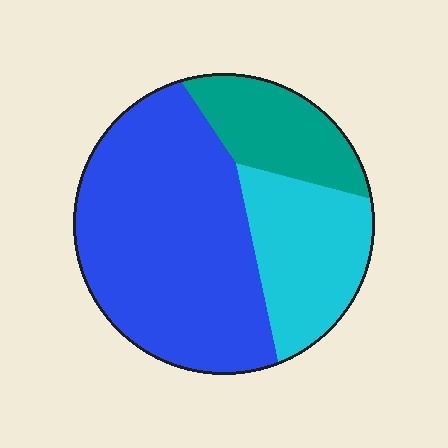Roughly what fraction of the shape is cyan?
Cyan takes up about one quarter (1/4) of the shape.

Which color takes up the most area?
Blue, at roughly 60%.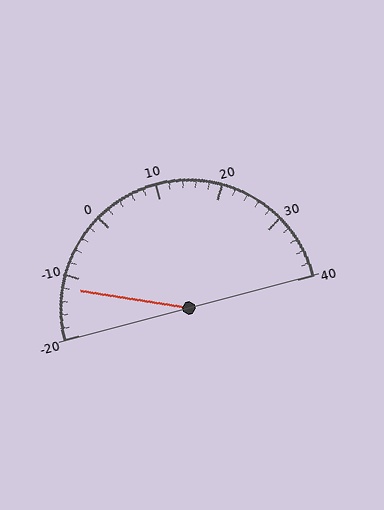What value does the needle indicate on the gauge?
The needle indicates approximately -12.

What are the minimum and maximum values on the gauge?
The gauge ranges from -20 to 40.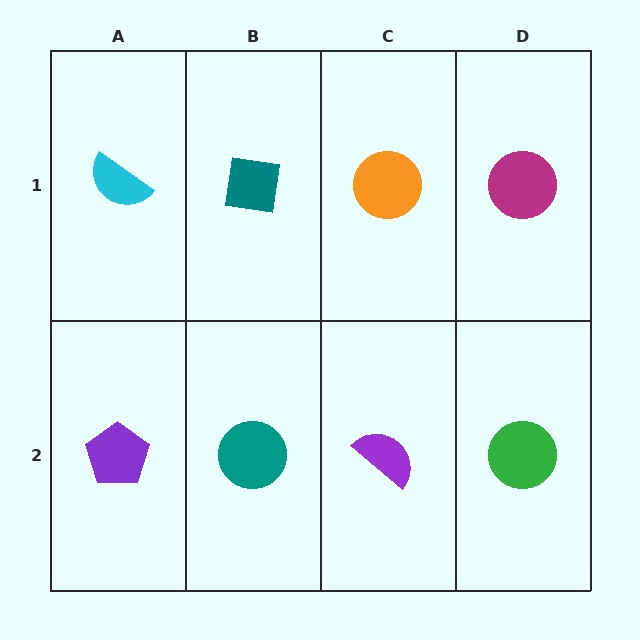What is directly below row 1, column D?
A green circle.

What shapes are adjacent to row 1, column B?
A teal circle (row 2, column B), a cyan semicircle (row 1, column A), an orange circle (row 1, column C).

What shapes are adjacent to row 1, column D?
A green circle (row 2, column D), an orange circle (row 1, column C).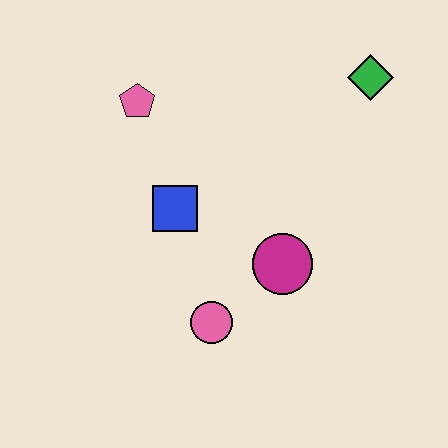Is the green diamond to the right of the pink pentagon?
Yes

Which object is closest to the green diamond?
The magenta circle is closest to the green diamond.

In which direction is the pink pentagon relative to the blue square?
The pink pentagon is above the blue square.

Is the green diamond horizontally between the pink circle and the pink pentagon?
No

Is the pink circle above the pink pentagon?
No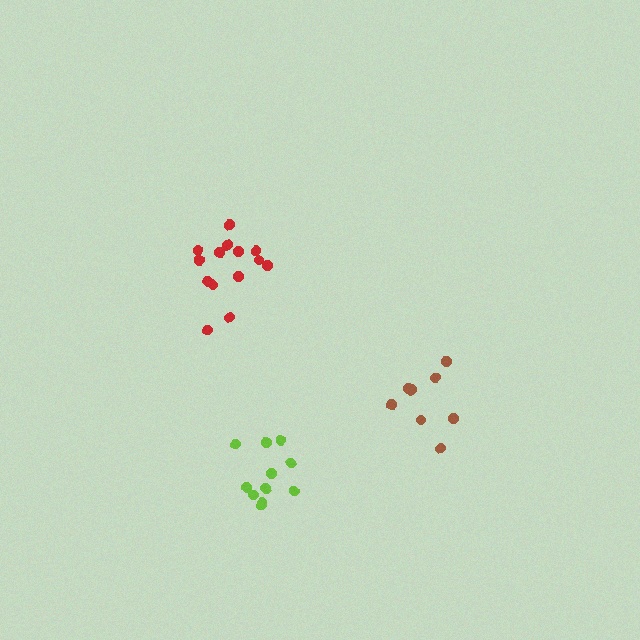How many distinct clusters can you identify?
There are 3 distinct clusters.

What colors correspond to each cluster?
The clusters are colored: brown, lime, red.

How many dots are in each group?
Group 1: 8 dots, Group 2: 11 dots, Group 3: 14 dots (33 total).